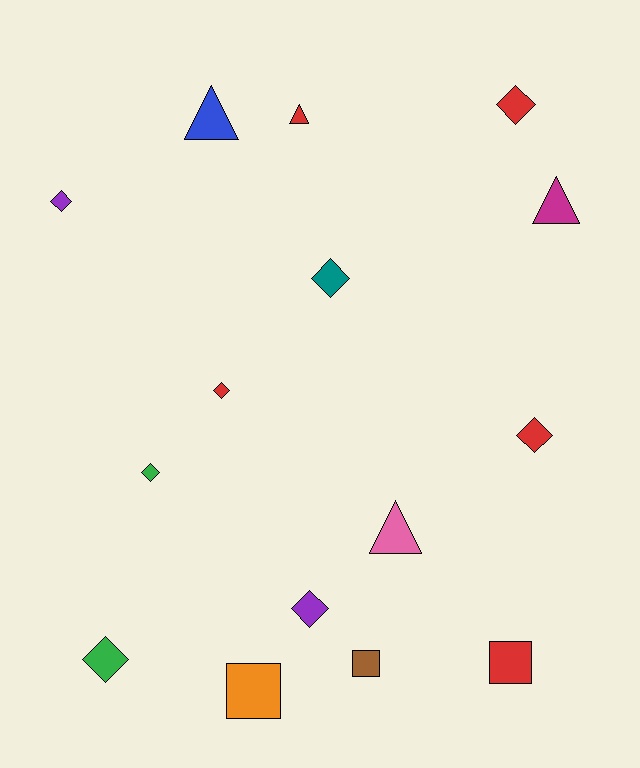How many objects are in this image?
There are 15 objects.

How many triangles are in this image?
There are 4 triangles.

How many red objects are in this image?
There are 5 red objects.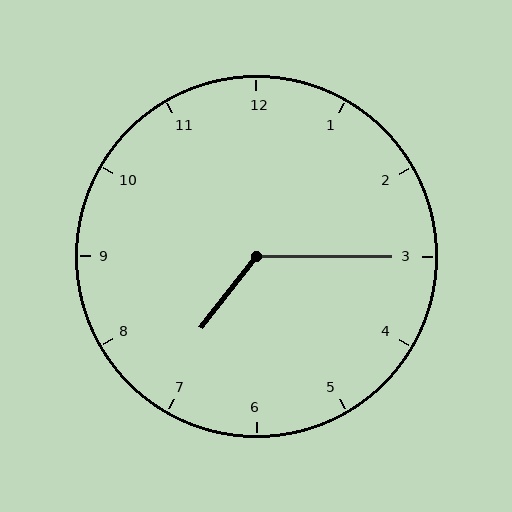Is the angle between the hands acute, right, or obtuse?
It is obtuse.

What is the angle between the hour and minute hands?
Approximately 128 degrees.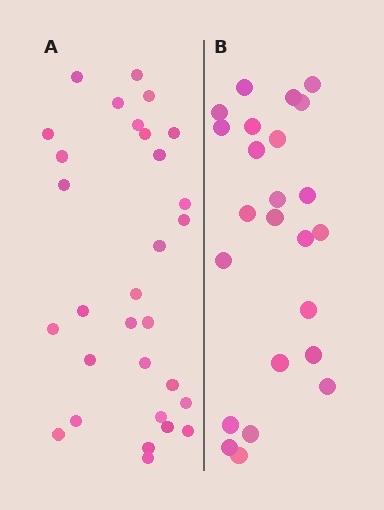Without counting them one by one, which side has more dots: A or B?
Region A (the left region) has more dots.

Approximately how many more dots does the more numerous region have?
Region A has about 6 more dots than region B.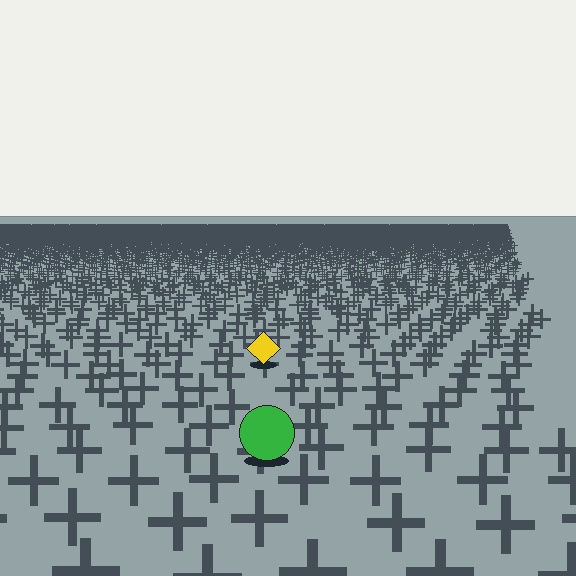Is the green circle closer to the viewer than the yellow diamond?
Yes. The green circle is closer — you can tell from the texture gradient: the ground texture is coarser near it.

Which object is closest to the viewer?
The green circle is closest. The texture marks near it are larger and more spread out.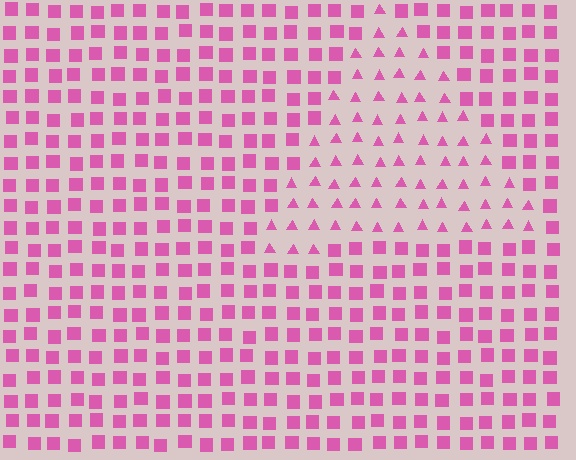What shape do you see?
I see a triangle.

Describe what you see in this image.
The image is filled with small pink elements arranged in a uniform grid. A triangle-shaped region contains triangles, while the surrounding area contains squares. The boundary is defined purely by the change in element shape.